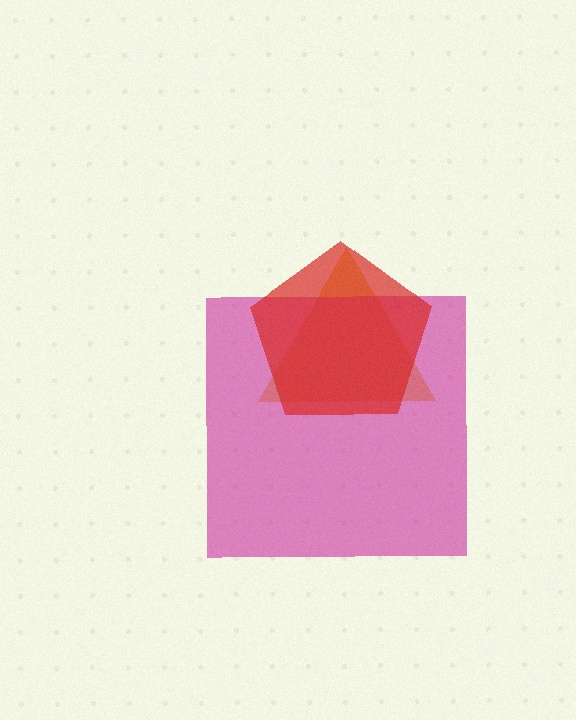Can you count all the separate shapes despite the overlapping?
Yes, there are 3 separate shapes.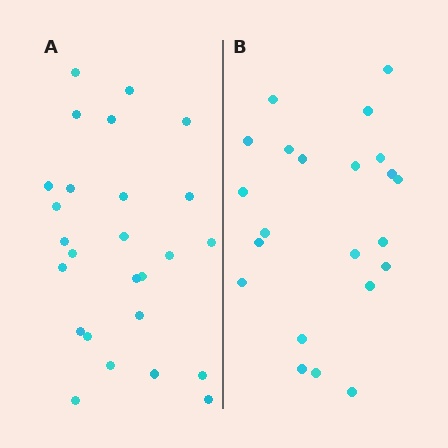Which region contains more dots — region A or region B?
Region A (the left region) has more dots.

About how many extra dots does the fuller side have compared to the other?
Region A has about 4 more dots than region B.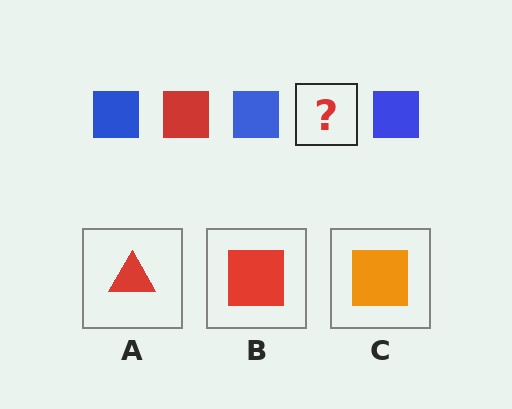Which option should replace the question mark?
Option B.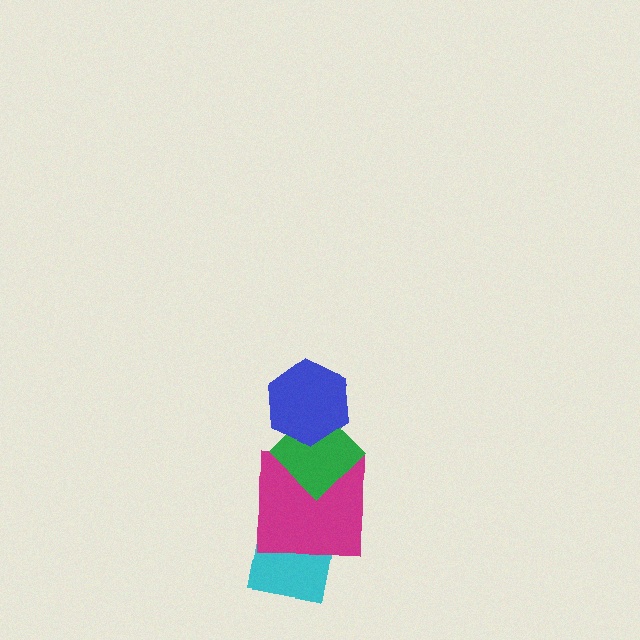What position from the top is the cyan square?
The cyan square is 4th from the top.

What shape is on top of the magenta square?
The green diamond is on top of the magenta square.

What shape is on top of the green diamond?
The blue hexagon is on top of the green diamond.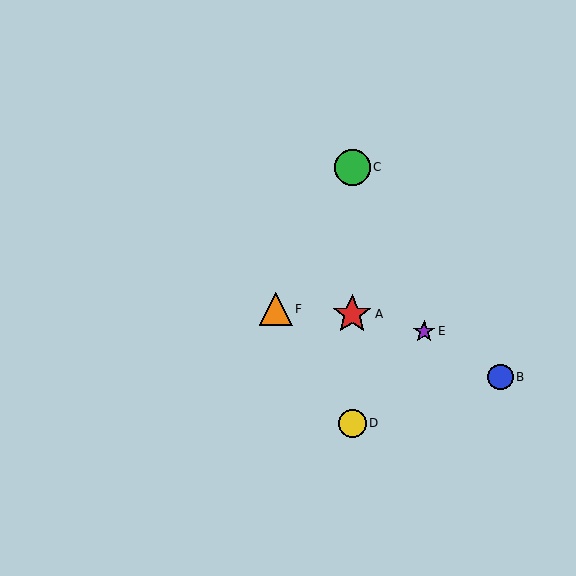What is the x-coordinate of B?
Object B is at x≈500.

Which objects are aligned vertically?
Objects A, C, D are aligned vertically.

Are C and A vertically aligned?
Yes, both are at x≈352.